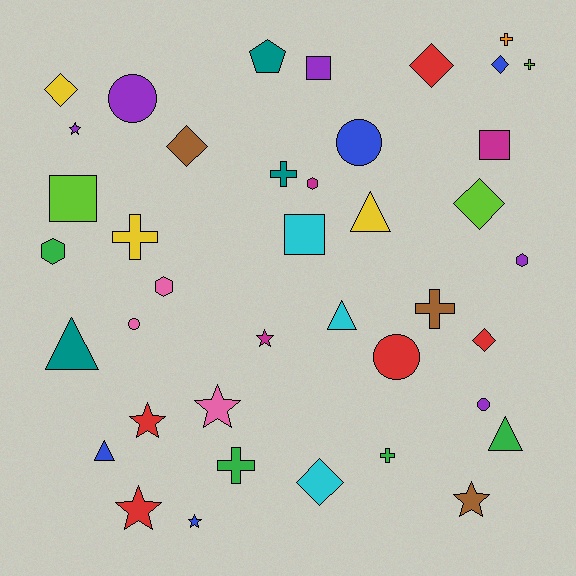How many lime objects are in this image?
There are 3 lime objects.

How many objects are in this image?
There are 40 objects.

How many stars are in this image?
There are 7 stars.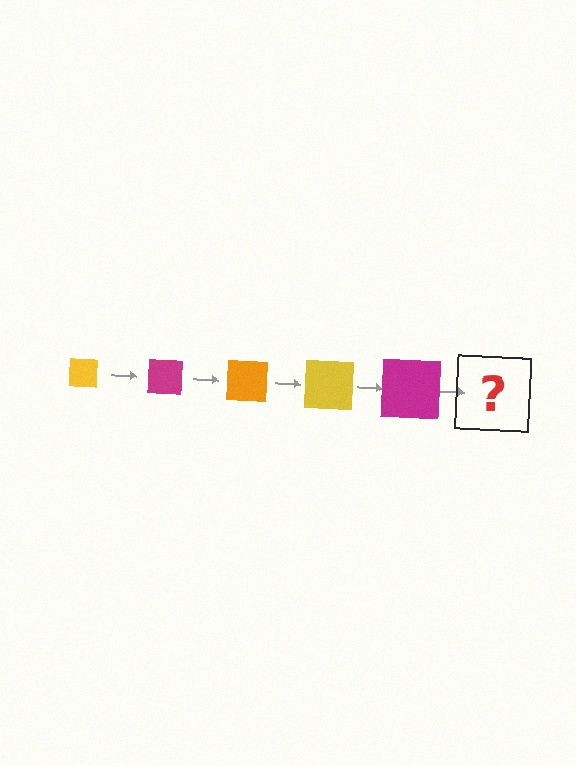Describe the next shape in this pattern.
It should be an orange square, larger than the previous one.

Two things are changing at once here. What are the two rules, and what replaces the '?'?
The two rules are that the square grows larger each step and the color cycles through yellow, magenta, and orange. The '?' should be an orange square, larger than the previous one.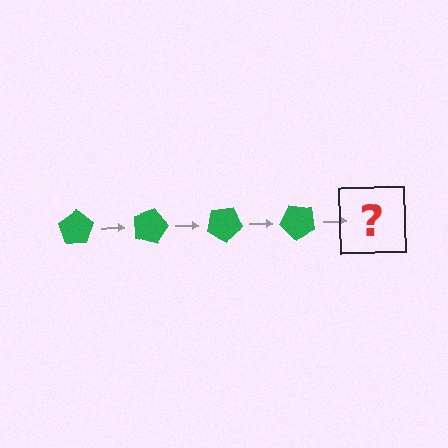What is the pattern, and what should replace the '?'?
The pattern is that the pentagon rotates 15 degrees each step. The '?' should be a green pentagon rotated 60 degrees.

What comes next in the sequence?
The next element should be a green pentagon rotated 60 degrees.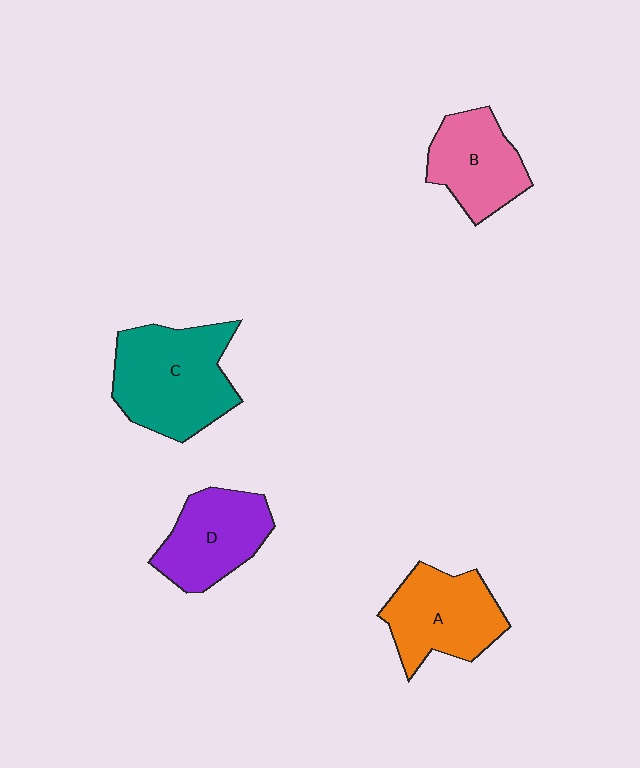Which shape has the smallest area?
Shape B (pink).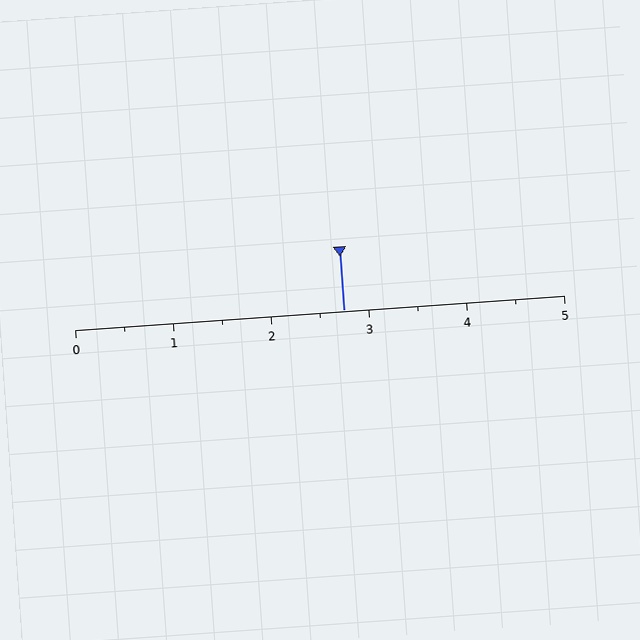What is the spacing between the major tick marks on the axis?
The major ticks are spaced 1 apart.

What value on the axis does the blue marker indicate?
The marker indicates approximately 2.8.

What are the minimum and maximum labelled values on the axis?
The axis runs from 0 to 5.